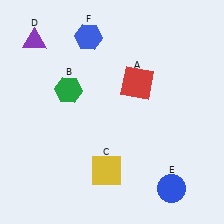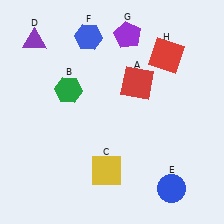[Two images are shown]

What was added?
A purple pentagon (G), a red square (H) were added in Image 2.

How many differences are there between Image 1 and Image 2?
There are 2 differences between the two images.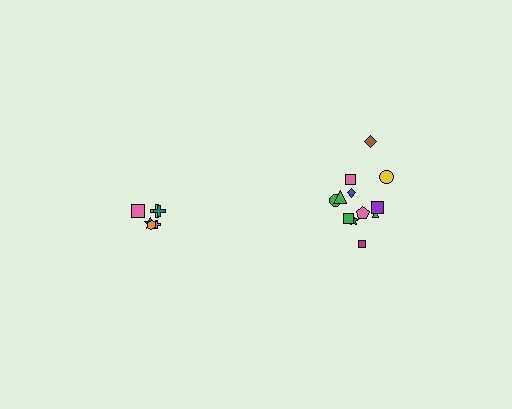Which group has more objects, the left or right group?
The right group.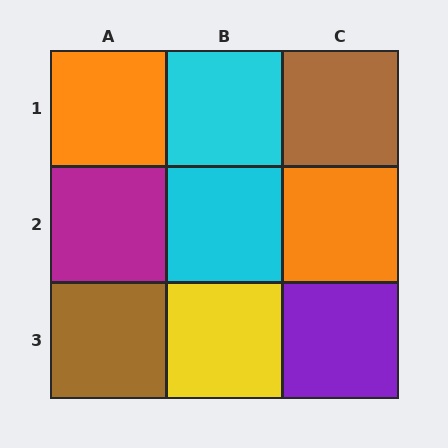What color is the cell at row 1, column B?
Cyan.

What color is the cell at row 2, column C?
Orange.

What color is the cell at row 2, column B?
Cyan.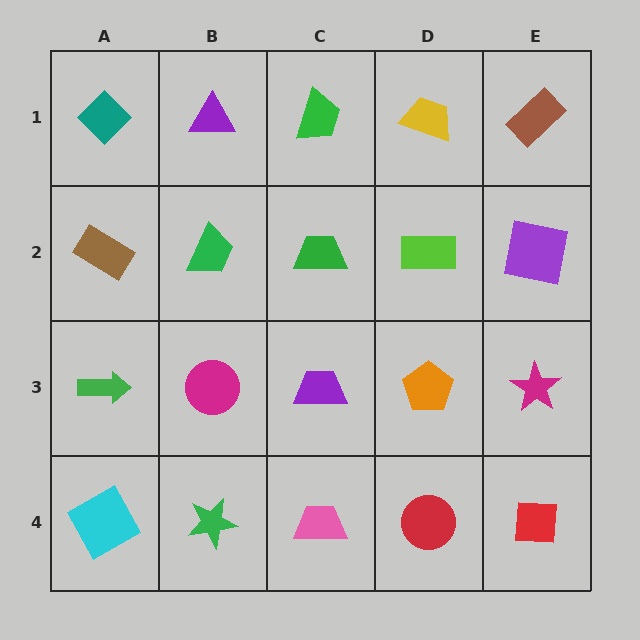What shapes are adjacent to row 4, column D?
An orange pentagon (row 3, column D), a pink trapezoid (row 4, column C), a red square (row 4, column E).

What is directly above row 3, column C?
A green trapezoid.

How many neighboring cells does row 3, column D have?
4.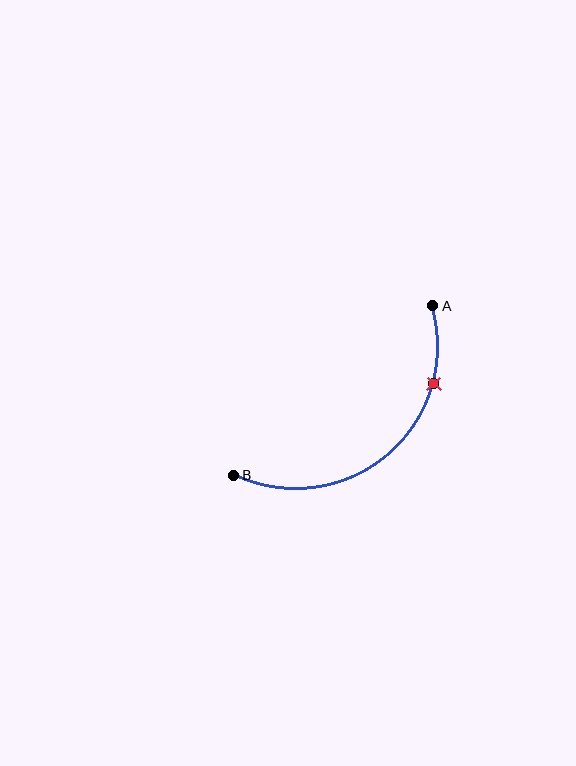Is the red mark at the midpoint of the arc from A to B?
No. The red mark lies on the arc but is closer to endpoint A. The arc midpoint would be at the point on the curve equidistant along the arc from both A and B.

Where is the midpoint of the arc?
The arc midpoint is the point on the curve farthest from the straight line joining A and B. It sits below and to the right of that line.